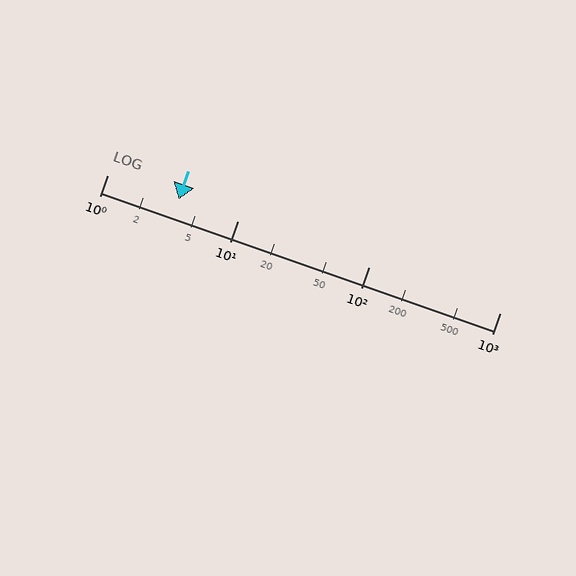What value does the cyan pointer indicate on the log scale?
The pointer indicates approximately 3.5.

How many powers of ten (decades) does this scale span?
The scale spans 3 decades, from 1 to 1000.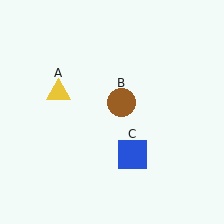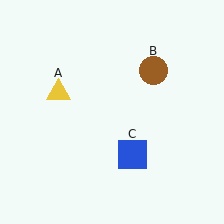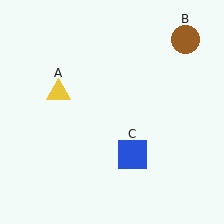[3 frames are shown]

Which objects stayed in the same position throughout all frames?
Yellow triangle (object A) and blue square (object C) remained stationary.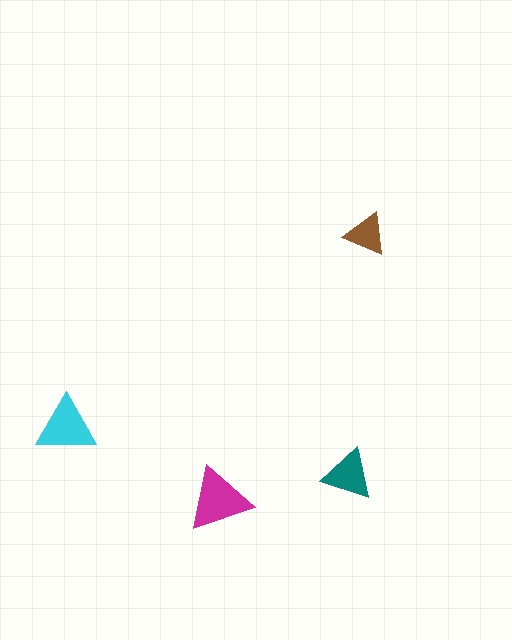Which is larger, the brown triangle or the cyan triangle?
The cyan one.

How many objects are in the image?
There are 4 objects in the image.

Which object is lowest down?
The magenta triangle is bottommost.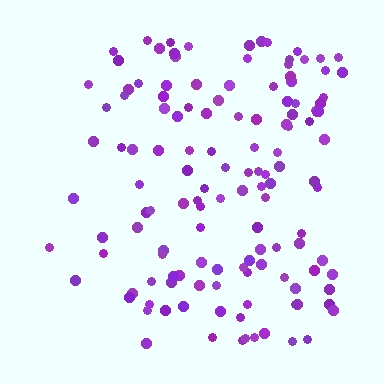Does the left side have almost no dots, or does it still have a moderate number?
Still a moderate number, just noticeably fewer than the right.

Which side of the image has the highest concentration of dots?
The right.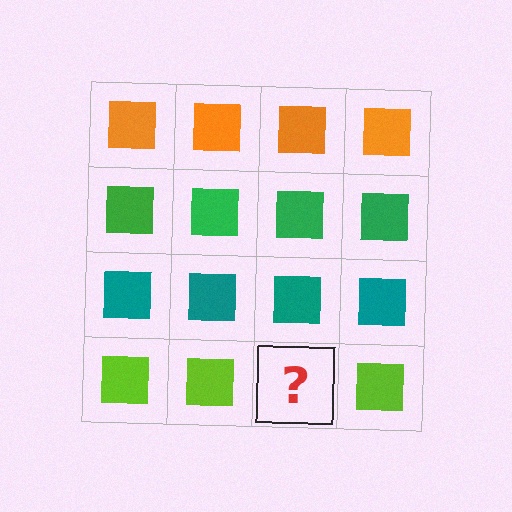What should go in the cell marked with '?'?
The missing cell should contain a lime square.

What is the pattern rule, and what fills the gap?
The rule is that each row has a consistent color. The gap should be filled with a lime square.